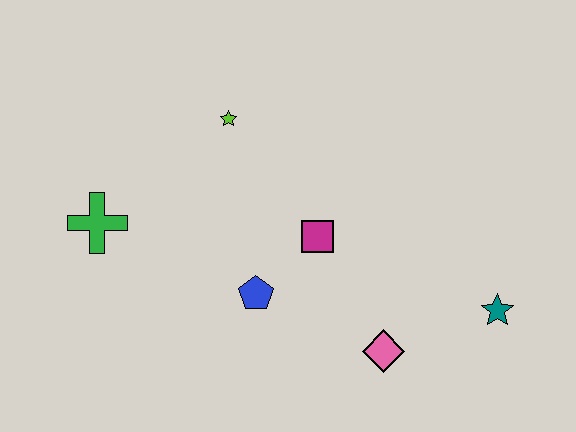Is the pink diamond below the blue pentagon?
Yes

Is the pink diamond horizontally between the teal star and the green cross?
Yes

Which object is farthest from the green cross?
The teal star is farthest from the green cross.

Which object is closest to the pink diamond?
The teal star is closest to the pink diamond.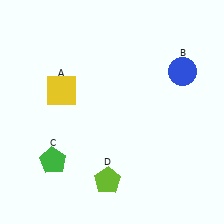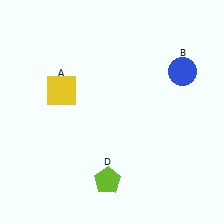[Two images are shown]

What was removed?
The green pentagon (C) was removed in Image 2.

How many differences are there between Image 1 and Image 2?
There is 1 difference between the two images.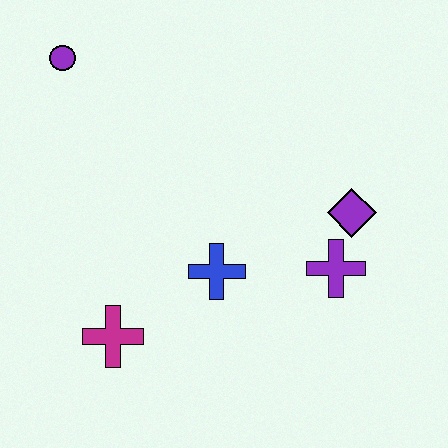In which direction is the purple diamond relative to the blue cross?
The purple diamond is to the right of the blue cross.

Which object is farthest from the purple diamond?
The purple circle is farthest from the purple diamond.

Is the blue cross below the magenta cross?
No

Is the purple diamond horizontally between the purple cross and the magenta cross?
No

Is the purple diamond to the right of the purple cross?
Yes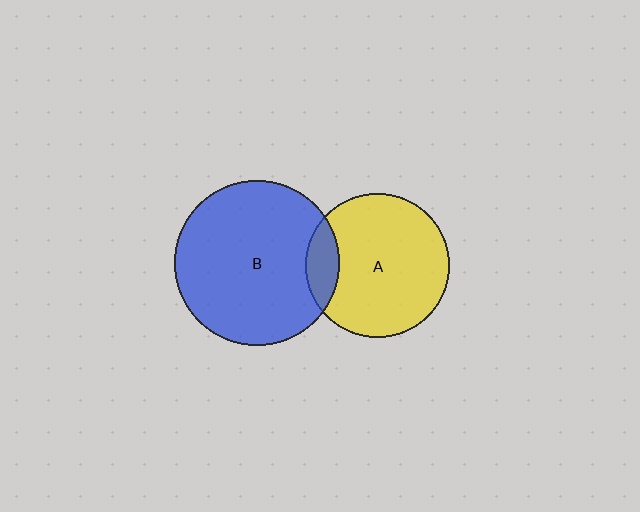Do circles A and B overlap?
Yes.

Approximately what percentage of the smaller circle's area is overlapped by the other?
Approximately 15%.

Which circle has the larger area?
Circle B (blue).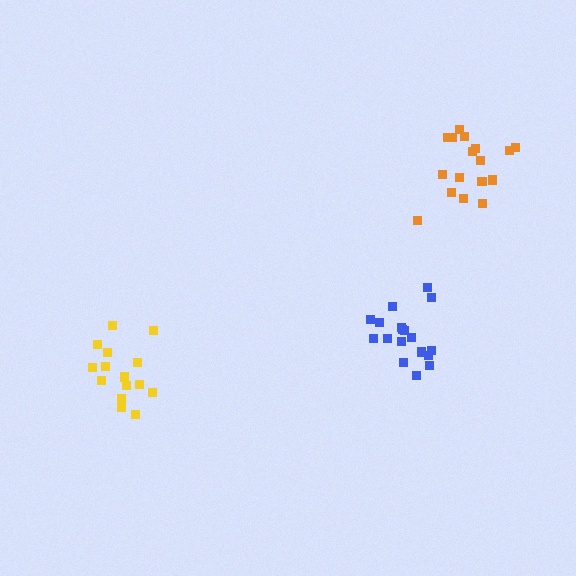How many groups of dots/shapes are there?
There are 3 groups.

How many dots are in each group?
Group 1: 15 dots, Group 2: 17 dots, Group 3: 18 dots (50 total).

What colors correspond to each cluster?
The clusters are colored: yellow, orange, blue.